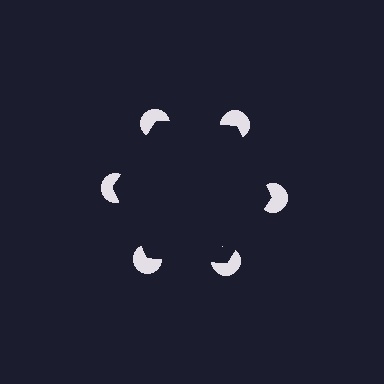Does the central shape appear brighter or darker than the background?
It typically appears slightly darker than the background, even though no actual brightness change is drawn.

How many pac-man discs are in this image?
There are 6 — one at each vertex of the illusory hexagon.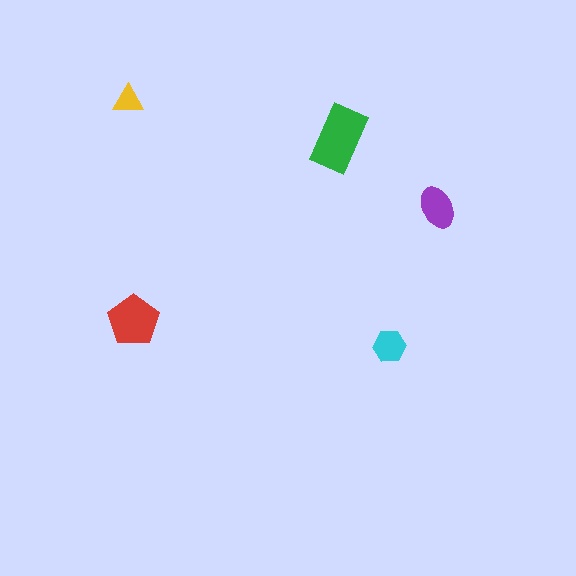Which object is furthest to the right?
The purple ellipse is rightmost.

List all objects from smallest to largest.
The yellow triangle, the cyan hexagon, the purple ellipse, the red pentagon, the green rectangle.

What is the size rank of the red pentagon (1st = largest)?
2nd.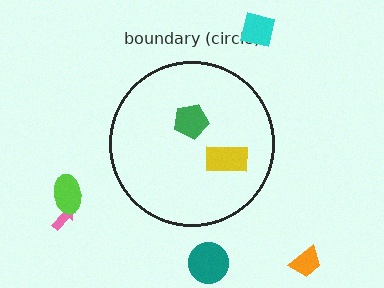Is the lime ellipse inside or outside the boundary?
Outside.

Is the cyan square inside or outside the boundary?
Outside.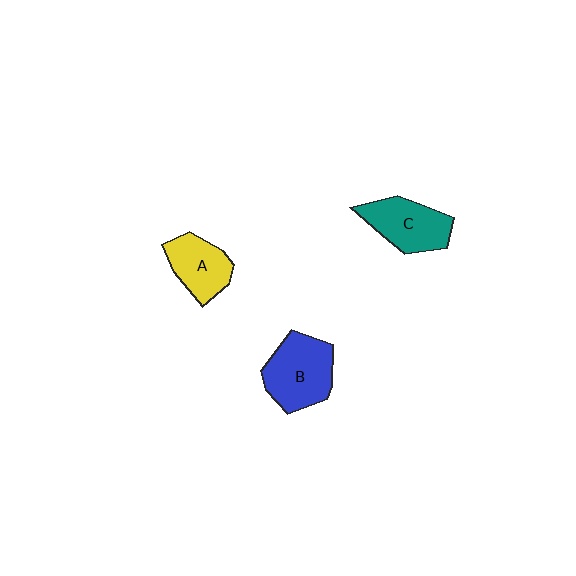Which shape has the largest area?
Shape B (blue).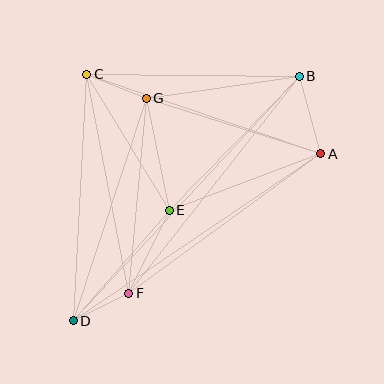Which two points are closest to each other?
Points D and F are closest to each other.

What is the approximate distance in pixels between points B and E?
The distance between B and E is approximately 187 pixels.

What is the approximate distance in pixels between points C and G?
The distance between C and G is approximately 64 pixels.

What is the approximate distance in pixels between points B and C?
The distance between B and C is approximately 213 pixels.